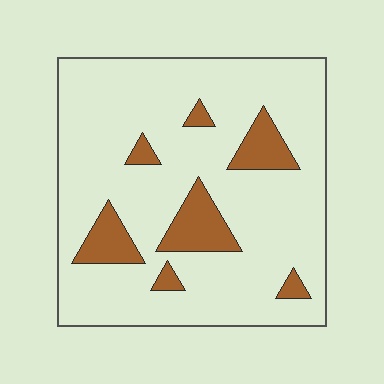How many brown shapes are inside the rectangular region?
7.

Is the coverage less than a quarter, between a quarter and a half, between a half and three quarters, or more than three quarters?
Less than a quarter.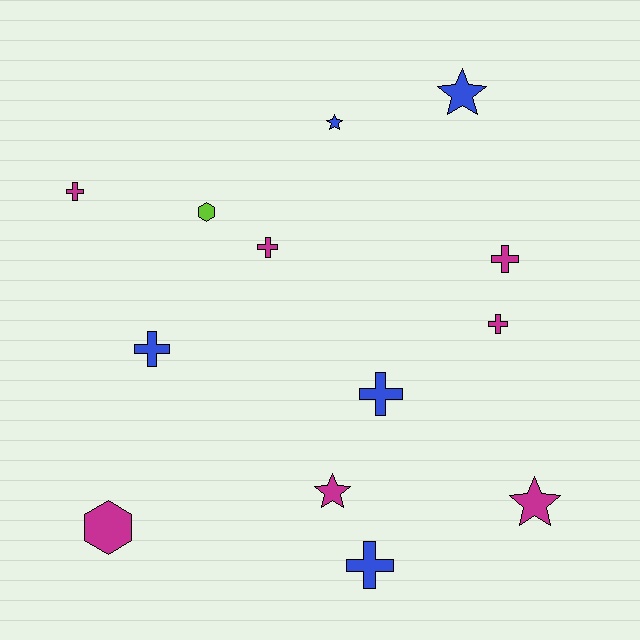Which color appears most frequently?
Magenta, with 7 objects.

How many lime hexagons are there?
There is 1 lime hexagon.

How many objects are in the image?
There are 13 objects.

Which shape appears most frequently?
Cross, with 7 objects.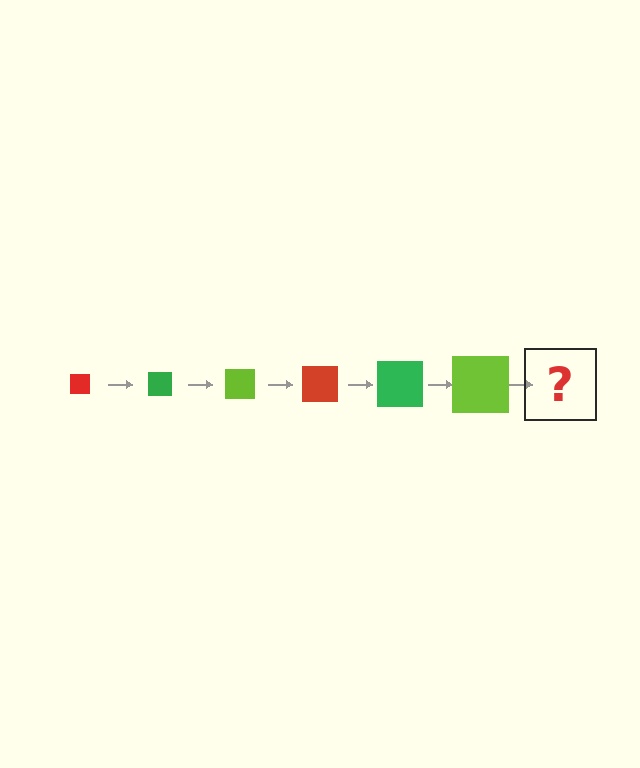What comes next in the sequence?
The next element should be a red square, larger than the previous one.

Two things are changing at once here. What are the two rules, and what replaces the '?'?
The two rules are that the square grows larger each step and the color cycles through red, green, and lime. The '?' should be a red square, larger than the previous one.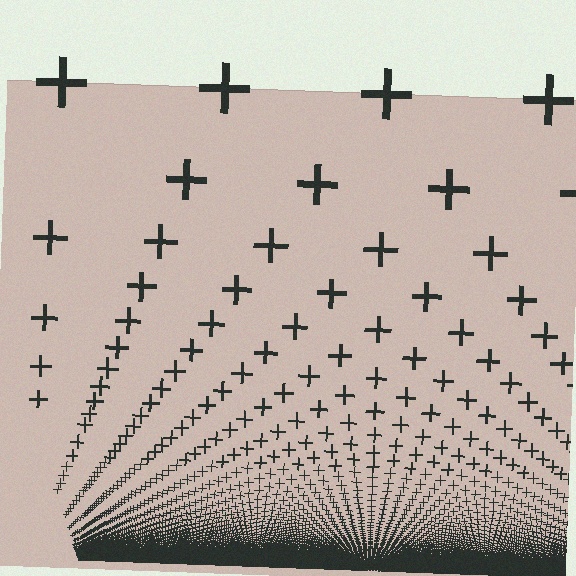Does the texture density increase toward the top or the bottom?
Density increases toward the bottom.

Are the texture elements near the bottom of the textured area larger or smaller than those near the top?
Smaller. The gradient is inverted — elements near the bottom are smaller and denser.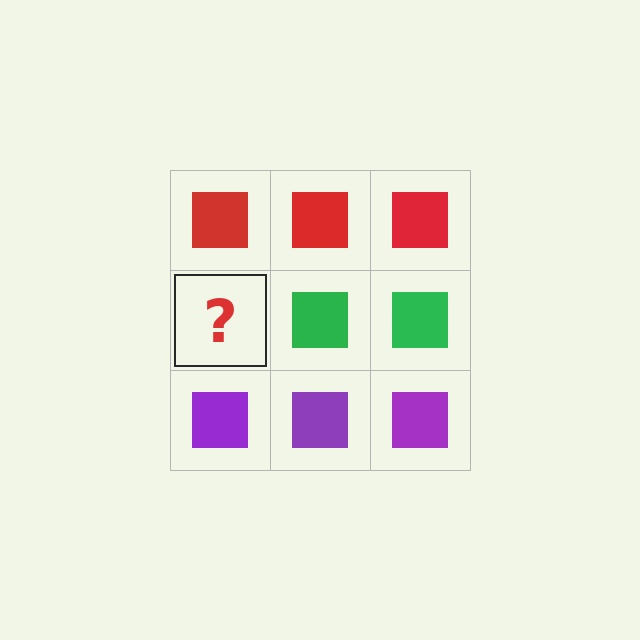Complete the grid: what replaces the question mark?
The question mark should be replaced with a green square.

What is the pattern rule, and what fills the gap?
The rule is that each row has a consistent color. The gap should be filled with a green square.